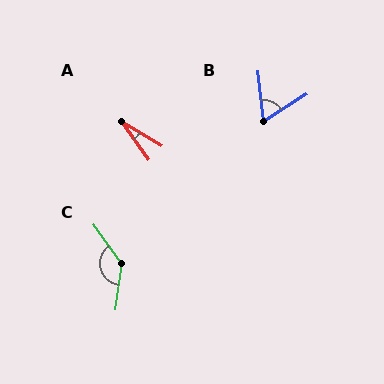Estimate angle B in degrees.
Approximately 64 degrees.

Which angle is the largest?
C, at approximately 136 degrees.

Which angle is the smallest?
A, at approximately 23 degrees.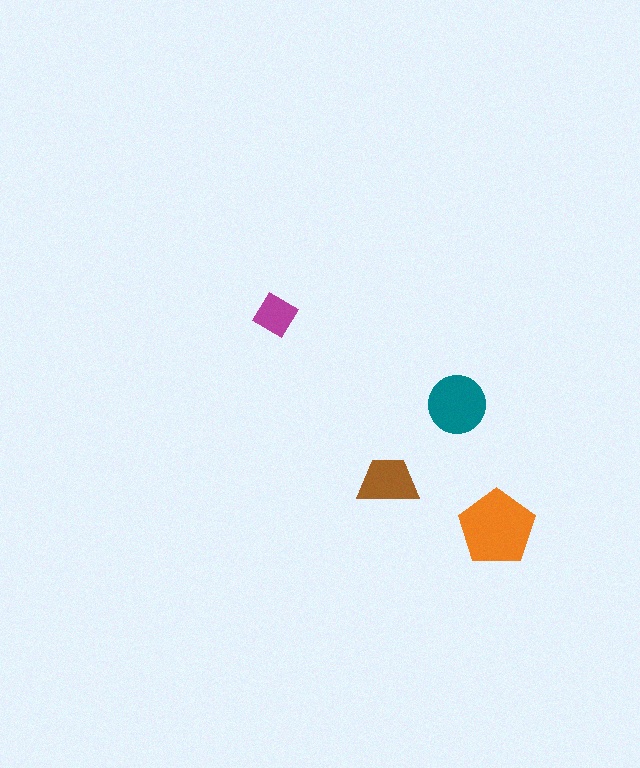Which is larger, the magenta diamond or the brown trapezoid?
The brown trapezoid.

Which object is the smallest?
The magenta diamond.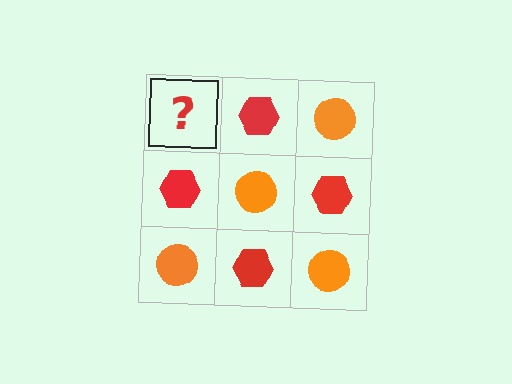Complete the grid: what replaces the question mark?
The question mark should be replaced with an orange circle.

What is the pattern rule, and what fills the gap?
The rule is that it alternates orange circle and red hexagon in a checkerboard pattern. The gap should be filled with an orange circle.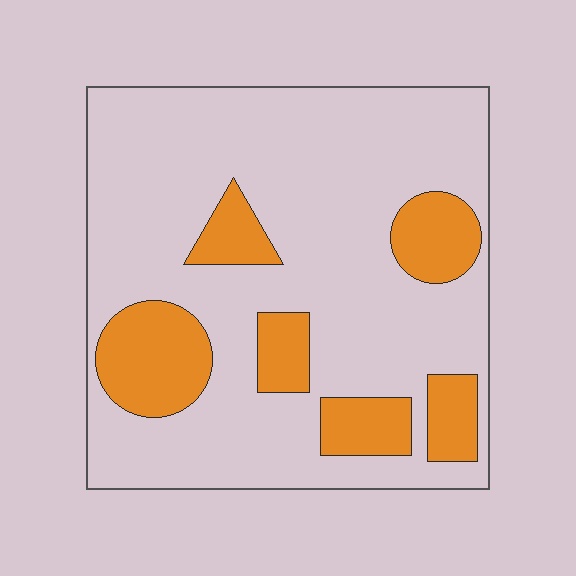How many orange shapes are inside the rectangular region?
6.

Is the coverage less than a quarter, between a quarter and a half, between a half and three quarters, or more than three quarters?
Less than a quarter.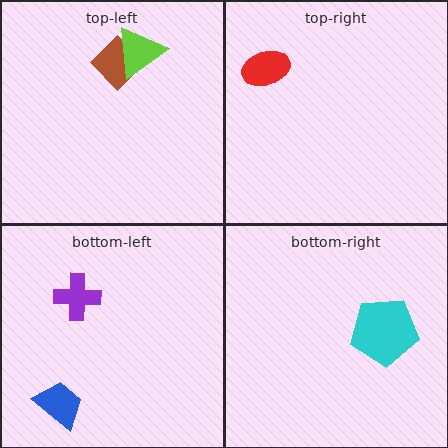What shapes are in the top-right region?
The red ellipse.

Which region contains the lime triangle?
The top-left region.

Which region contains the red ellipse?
The top-right region.